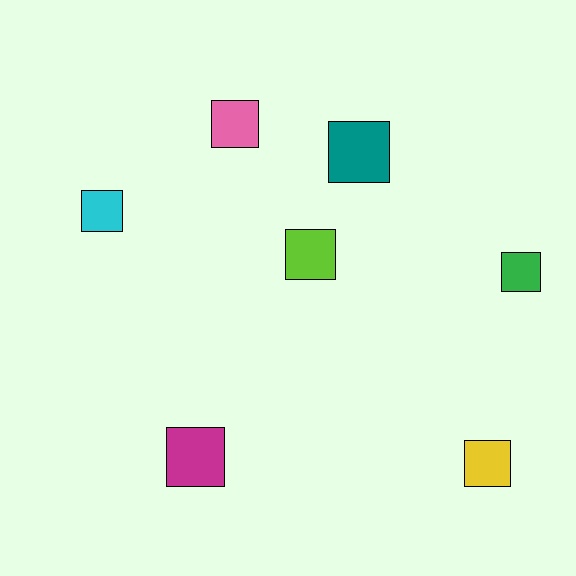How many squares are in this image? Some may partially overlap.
There are 7 squares.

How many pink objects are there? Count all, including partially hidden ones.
There is 1 pink object.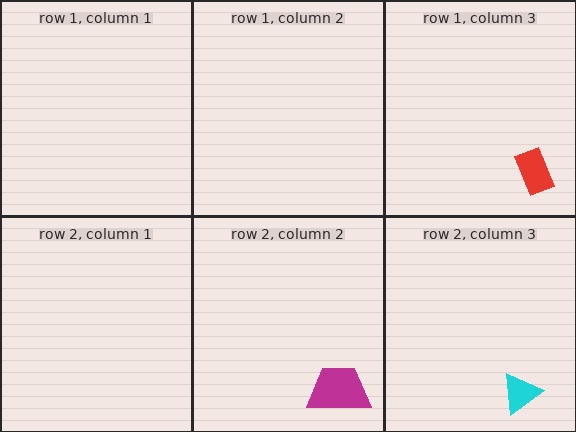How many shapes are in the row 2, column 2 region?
1.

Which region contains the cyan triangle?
The row 2, column 3 region.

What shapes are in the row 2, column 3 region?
The cyan triangle.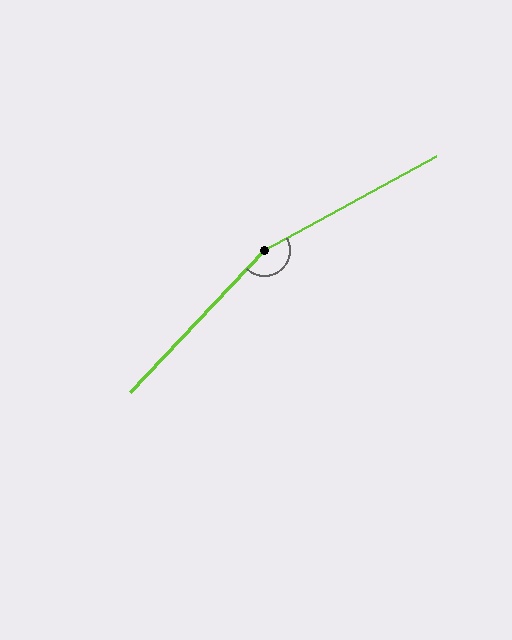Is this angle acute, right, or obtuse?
It is obtuse.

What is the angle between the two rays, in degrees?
Approximately 162 degrees.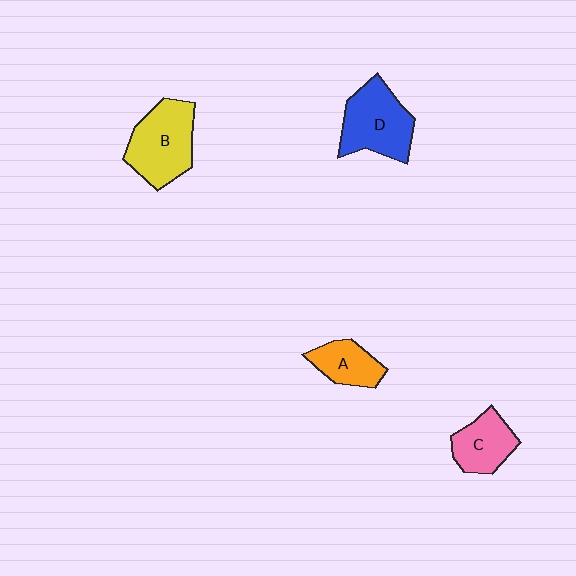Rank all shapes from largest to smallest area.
From largest to smallest: B (yellow), D (blue), C (pink), A (orange).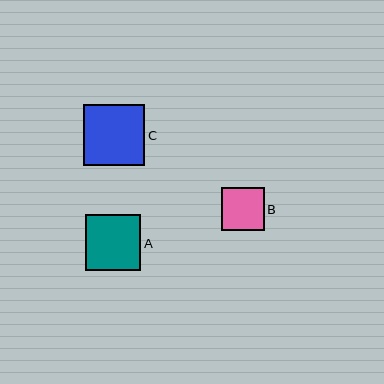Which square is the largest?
Square C is the largest with a size of approximately 61 pixels.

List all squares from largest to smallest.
From largest to smallest: C, A, B.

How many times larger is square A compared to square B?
Square A is approximately 1.3 times the size of square B.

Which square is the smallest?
Square B is the smallest with a size of approximately 43 pixels.